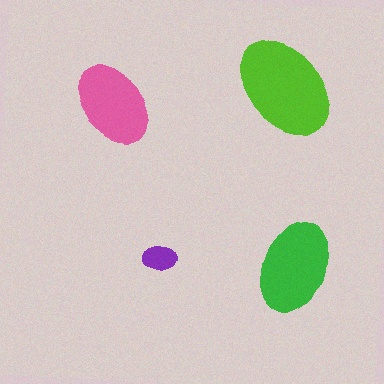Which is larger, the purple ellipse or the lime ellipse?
The lime one.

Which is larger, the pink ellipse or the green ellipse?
The green one.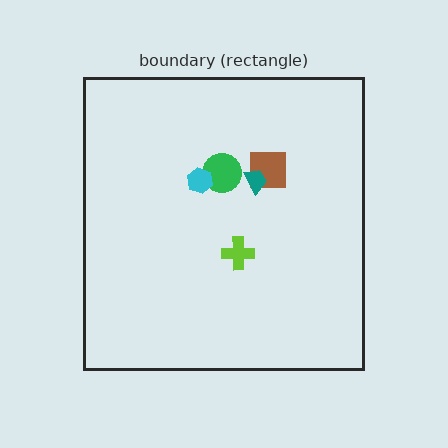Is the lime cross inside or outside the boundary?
Inside.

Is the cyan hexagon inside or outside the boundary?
Inside.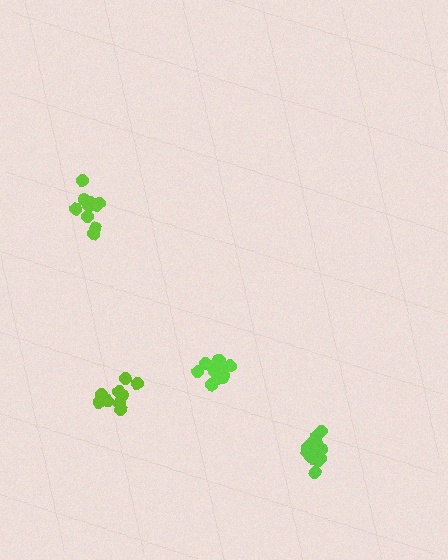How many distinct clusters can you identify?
There are 4 distinct clusters.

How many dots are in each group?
Group 1: 11 dots, Group 2: 15 dots, Group 3: 11 dots, Group 4: 15 dots (52 total).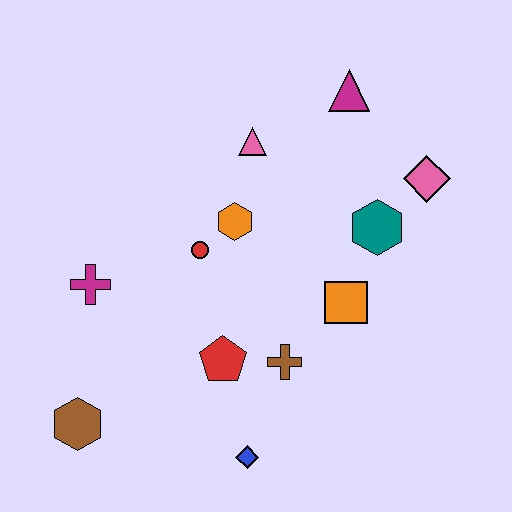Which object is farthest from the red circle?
The pink diamond is farthest from the red circle.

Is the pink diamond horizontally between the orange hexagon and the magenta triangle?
No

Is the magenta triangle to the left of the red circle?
No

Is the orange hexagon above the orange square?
Yes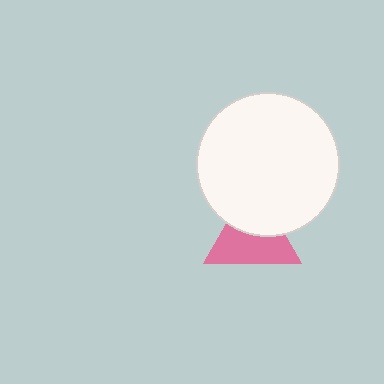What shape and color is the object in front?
The object in front is a white circle.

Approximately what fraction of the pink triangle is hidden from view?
Roughly 42% of the pink triangle is hidden behind the white circle.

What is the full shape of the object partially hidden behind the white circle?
The partially hidden object is a pink triangle.